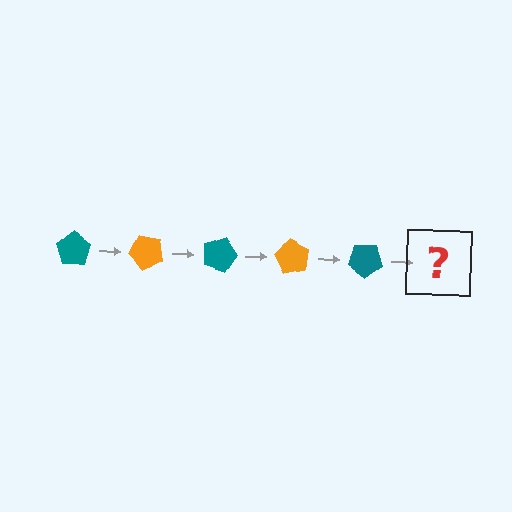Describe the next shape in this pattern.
It should be an orange pentagon, rotated 225 degrees from the start.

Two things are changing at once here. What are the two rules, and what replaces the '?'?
The two rules are that it rotates 45 degrees each step and the color cycles through teal and orange. The '?' should be an orange pentagon, rotated 225 degrees from the start.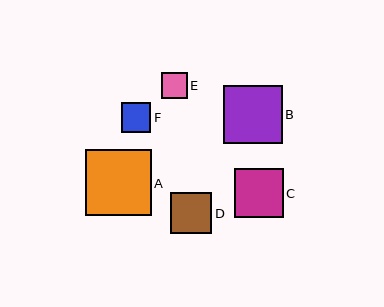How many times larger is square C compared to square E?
Square C is approximately 1.9 times the size of square E.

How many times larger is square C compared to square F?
Square C is approximately 1.7 times the size of square F.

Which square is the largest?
Square A is the largest with a size of approximately 66 pixels.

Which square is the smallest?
Square E is the smallest with a size of approximately 25 pixels.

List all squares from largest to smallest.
From largest to smallest: A, B, C, D, F, E.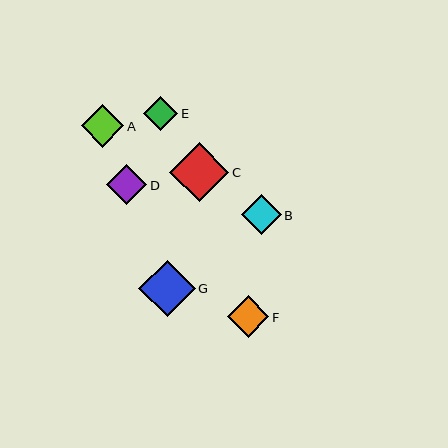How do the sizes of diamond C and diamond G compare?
Diamond C and diamond G are approximately the same size.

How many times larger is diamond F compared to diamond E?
Diamond F is approximately 1.2 times the size of diamond E.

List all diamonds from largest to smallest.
From largest to smallest: C, G, A, F, D, B, E.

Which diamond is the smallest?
Diamond E is the smallest with a size of approximately 34 pixels.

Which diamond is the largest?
Diamond C is the largest with a size of approximately 59 pixels.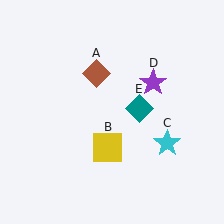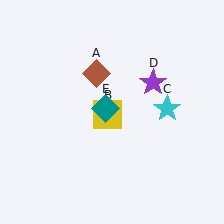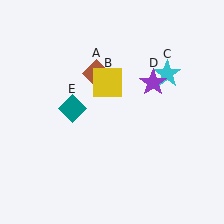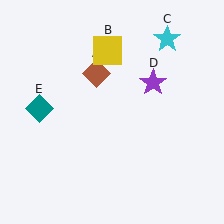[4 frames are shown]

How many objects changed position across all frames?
3 objects changed position: yellow square (object B), cyan star (object C), teal diamond (object E).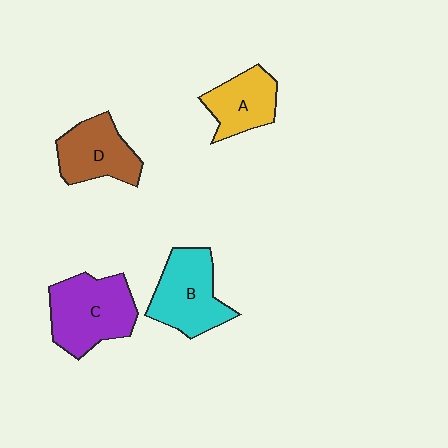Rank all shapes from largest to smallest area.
From largest to smallest: C (purple), B (cyan), D (brown), A (yellow).